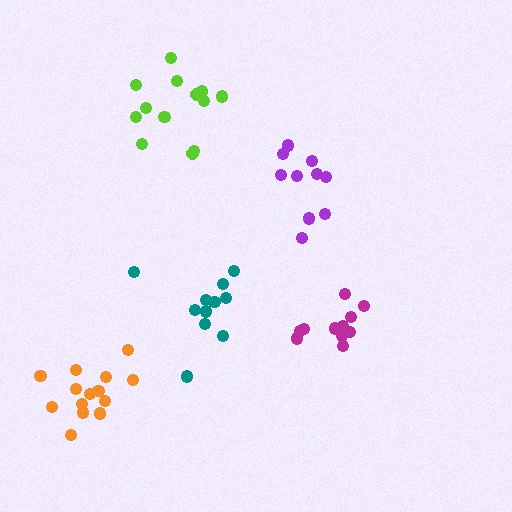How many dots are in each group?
Group 1: 11 dots, Group 2: 12 dots, Group 3: 10 dots, Group 4: 14 dots, Group 5: 13 dots (60 total).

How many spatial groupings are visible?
There are 5 spatial groupings.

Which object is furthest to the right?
The magenta cluster is rightmost.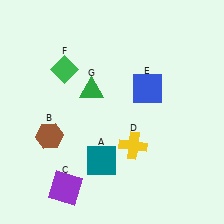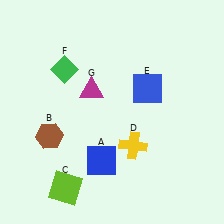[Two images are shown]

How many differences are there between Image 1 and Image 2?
There are 3 differences between the two images.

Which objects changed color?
A changed from teal to blue. C changed from purple to lime. G changed from green to magenta.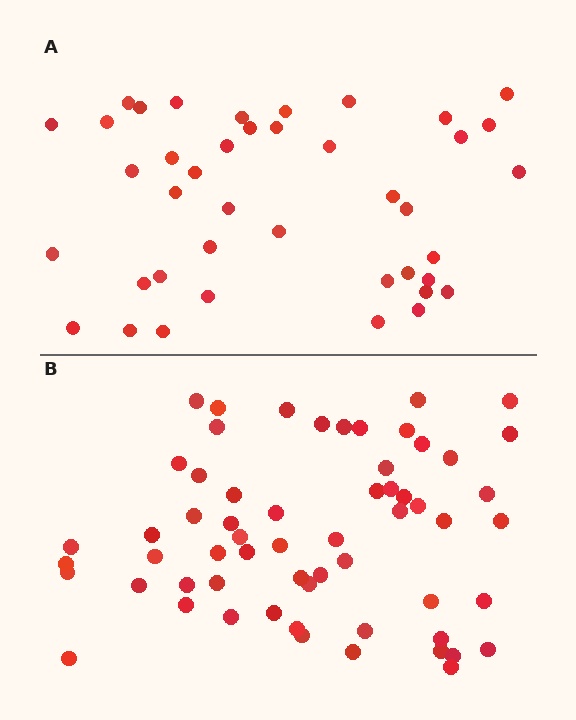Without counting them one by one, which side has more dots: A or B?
Region B (the bottom region) has more dots.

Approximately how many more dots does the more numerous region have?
Region B has approximately 20 more dots than region A.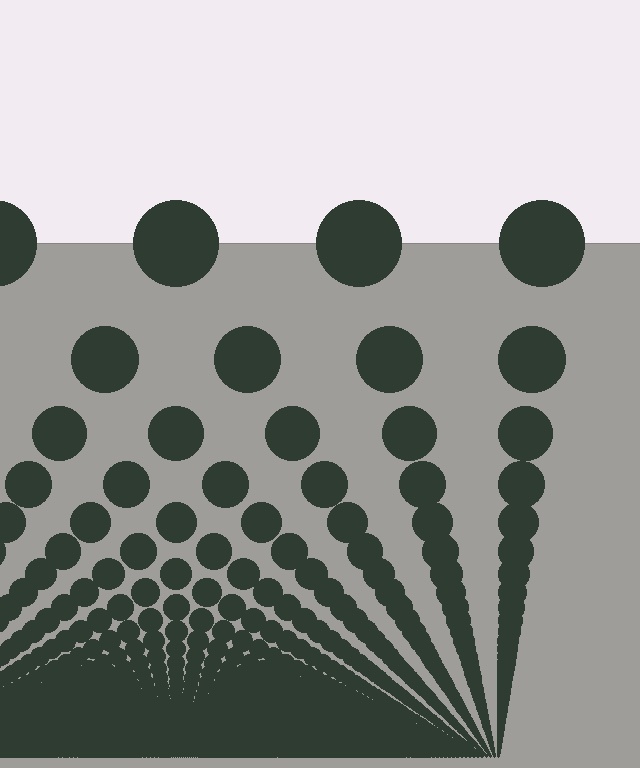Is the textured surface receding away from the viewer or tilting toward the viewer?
The surface appears to tilt toward the viewer. Texture elements get larger and sparser toward the top.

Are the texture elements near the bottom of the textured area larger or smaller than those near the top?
Smaller. The gradient is inverted — elements near the bottom are smaller and denser.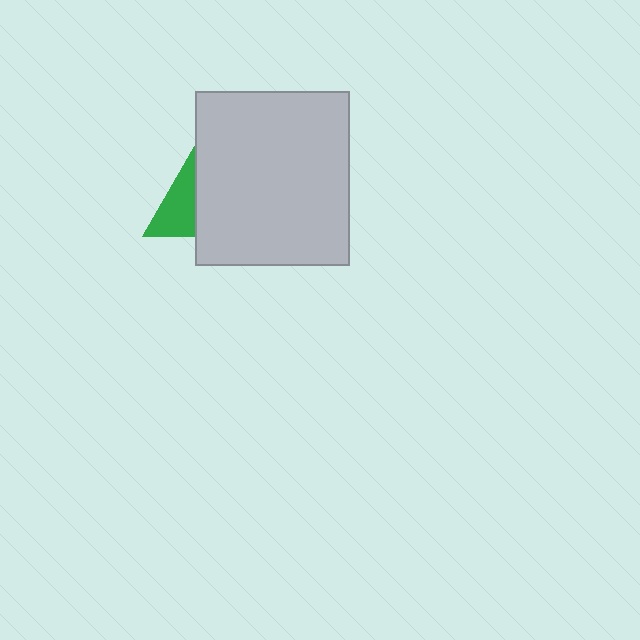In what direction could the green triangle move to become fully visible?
The green triangle could move left. That would shift it out from behind the light gray rectangle entirely.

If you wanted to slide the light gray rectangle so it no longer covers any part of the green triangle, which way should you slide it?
Slide it right — that is the most direct way to separate the two shapes.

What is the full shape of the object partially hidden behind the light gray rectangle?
The partially hidden object is a green triangle.